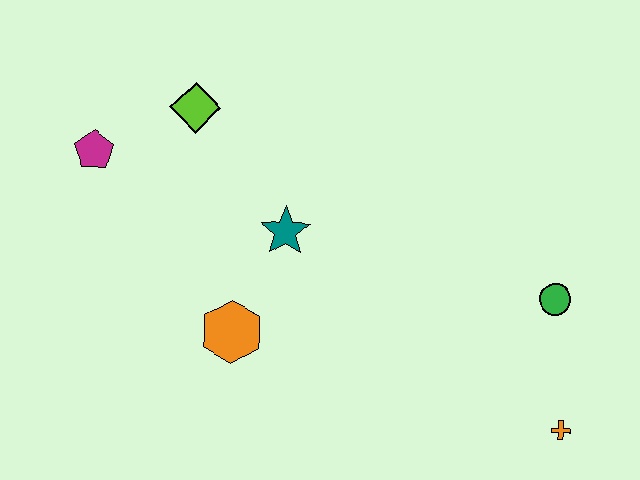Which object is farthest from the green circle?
The magenta pentagon is farthest from the green circle.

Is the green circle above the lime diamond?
No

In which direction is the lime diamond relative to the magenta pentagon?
The lime diamond is to the right of the magenta pentagon.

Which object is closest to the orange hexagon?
The teal star is closest to the orange hexagon.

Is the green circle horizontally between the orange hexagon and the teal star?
No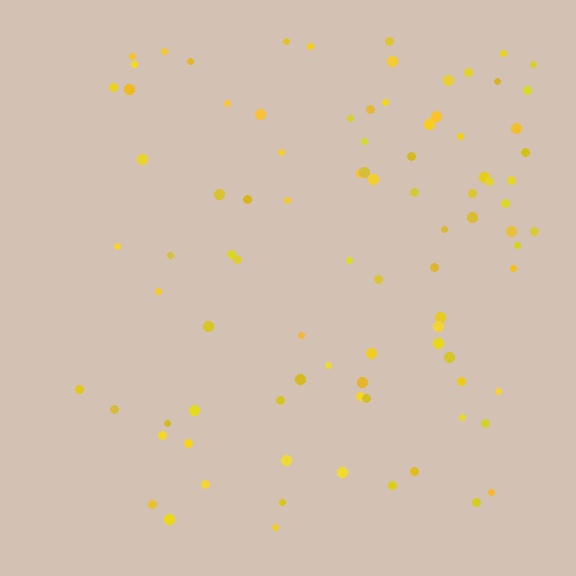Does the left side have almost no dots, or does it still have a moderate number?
Still a moderate number, just noticeably fewer than the right.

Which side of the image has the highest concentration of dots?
The right.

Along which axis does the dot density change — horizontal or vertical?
Horizontal.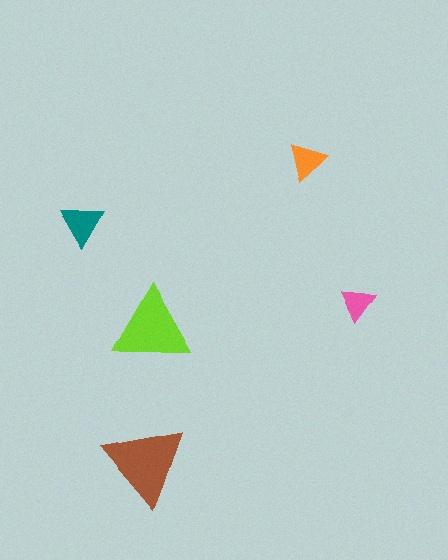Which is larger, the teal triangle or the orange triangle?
The teal one.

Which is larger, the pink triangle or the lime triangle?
The lime one.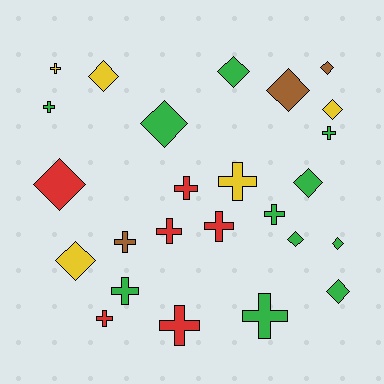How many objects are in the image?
There are 25 objects.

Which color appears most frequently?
Green, with 11 objects.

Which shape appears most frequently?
Cross, with 13 objects.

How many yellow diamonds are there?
There are 3 yellow diamonds.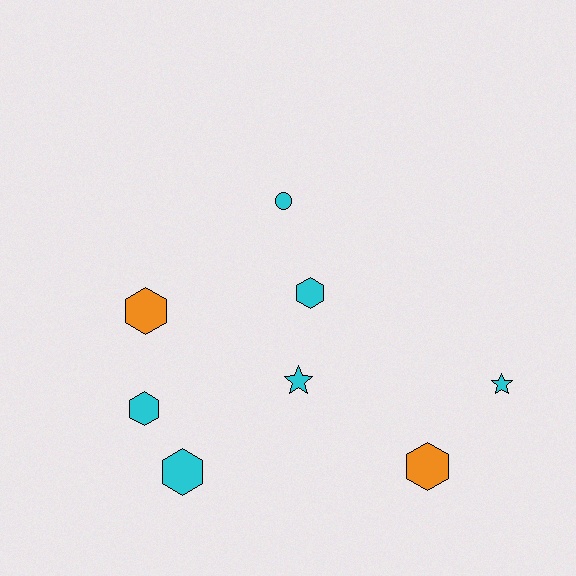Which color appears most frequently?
Cyan, with 6 objects.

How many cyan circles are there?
There is 1 cyan circle.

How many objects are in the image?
There are 8 objects.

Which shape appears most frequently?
Hexagon, with 5 objects.